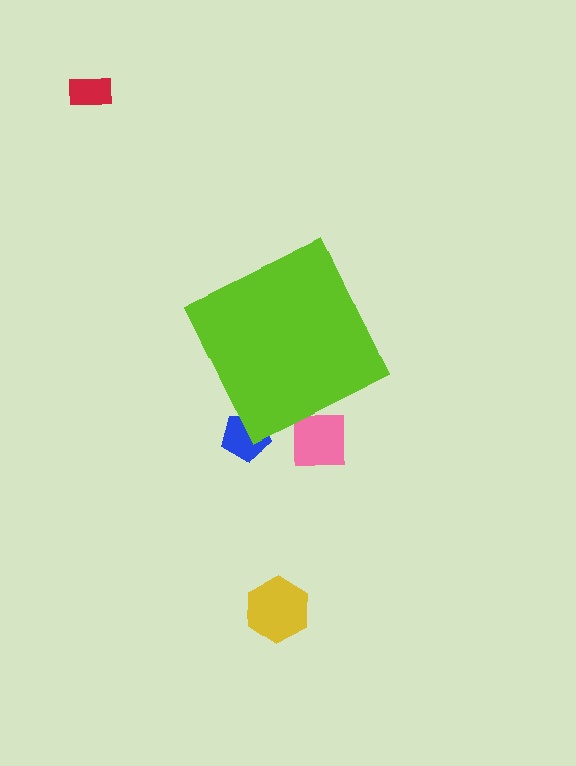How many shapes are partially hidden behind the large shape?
2 shapes are partially hidden.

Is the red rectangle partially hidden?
No, the red rectangle is fully visible.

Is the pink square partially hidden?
Yes, the pink square is partially hidden behind the lime diamond.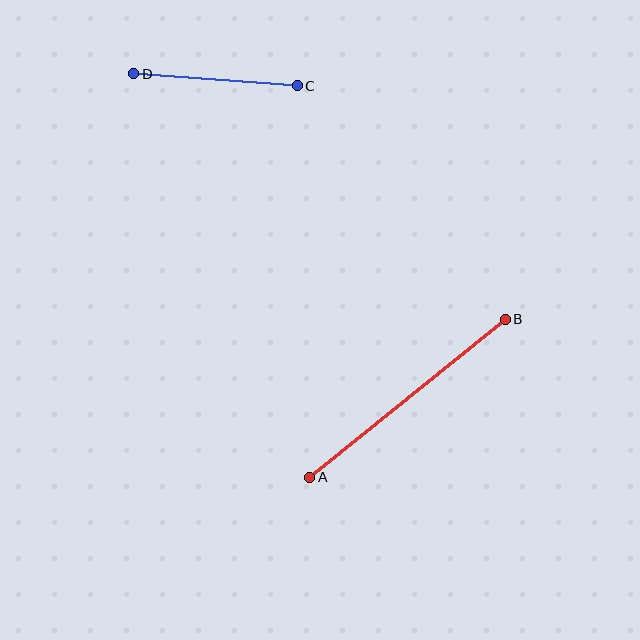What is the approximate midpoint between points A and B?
The midpoint is at approximately (407, 398) pixels.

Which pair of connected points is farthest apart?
Points A and B are farthest apart.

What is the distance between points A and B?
The distance is approximately 252 pixels.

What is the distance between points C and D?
The distance is approximately 164 pixels.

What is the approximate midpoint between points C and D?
The midpoint is at approximately (215, 80) pixels.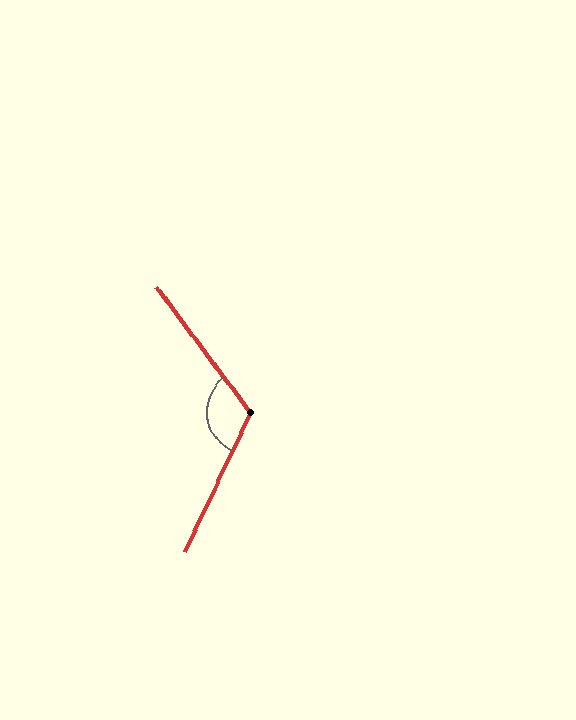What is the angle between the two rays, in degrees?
Approximately 118 degrees.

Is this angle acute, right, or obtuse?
It is obtuse.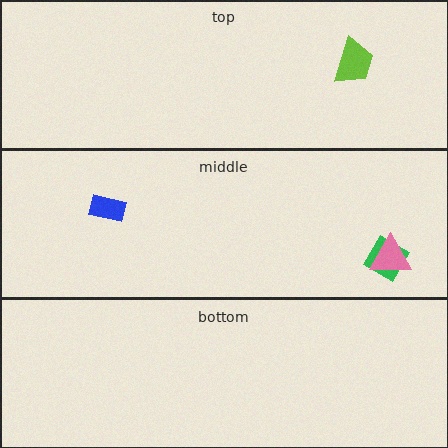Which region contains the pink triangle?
The middle region.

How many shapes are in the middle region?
3.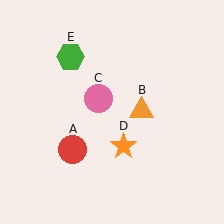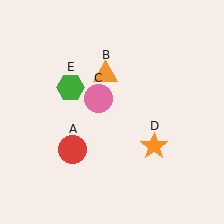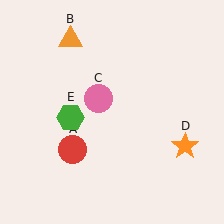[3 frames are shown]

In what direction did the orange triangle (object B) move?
The orange triangle (object B) moved up and to the left.